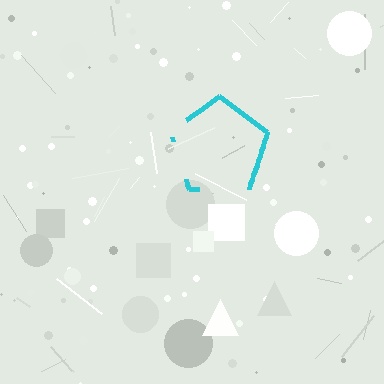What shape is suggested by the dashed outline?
The dashed outline suggests a pentagon.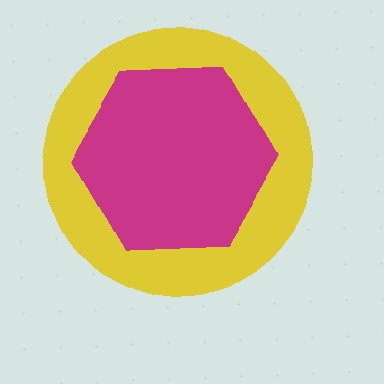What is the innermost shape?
The magenta hexagon.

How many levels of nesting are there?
2.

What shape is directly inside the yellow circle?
The magenta hexagon.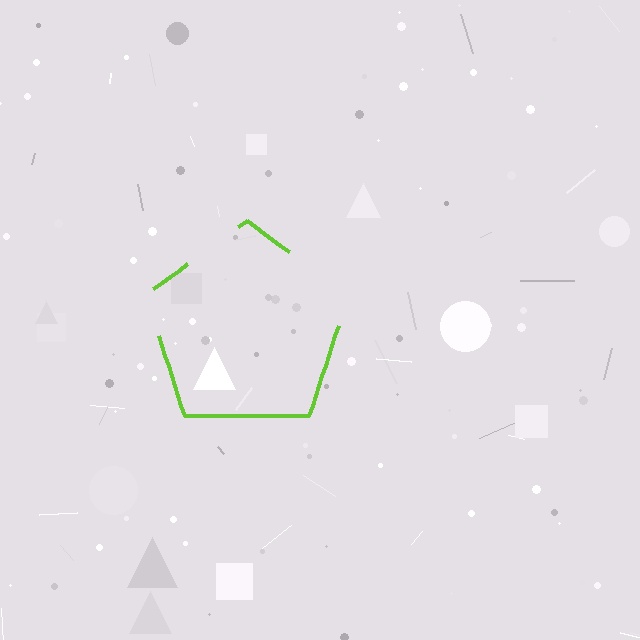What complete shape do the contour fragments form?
The contour fragments form a pentagon.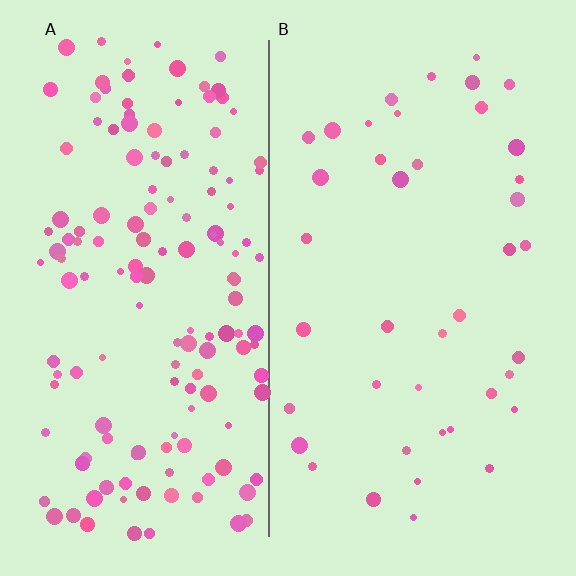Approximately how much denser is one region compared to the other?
Approximately 3.7× — region A over region B.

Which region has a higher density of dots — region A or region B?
A (the left).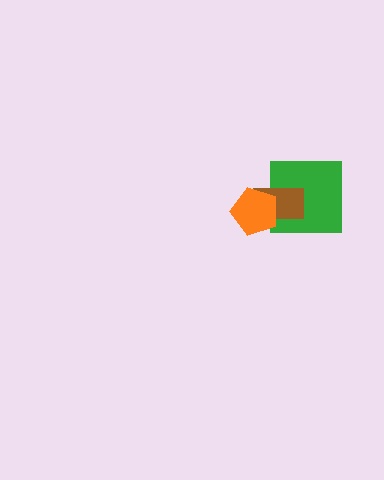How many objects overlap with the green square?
2 objects overlap with the green square.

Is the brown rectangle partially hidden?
Yes, it is partially covered by another shape.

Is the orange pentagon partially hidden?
No, no other shape covers it.